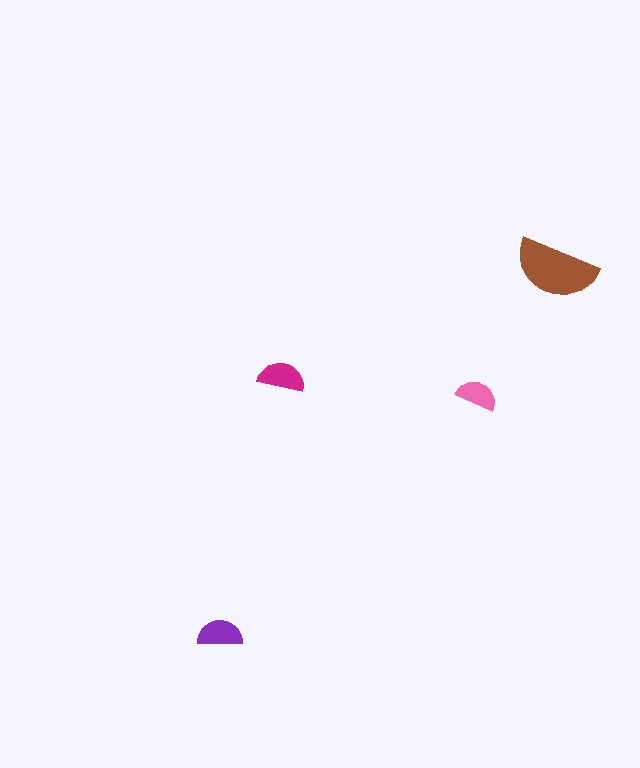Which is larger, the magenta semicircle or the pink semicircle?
The magenta one.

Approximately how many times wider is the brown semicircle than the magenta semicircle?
About 2 times wider.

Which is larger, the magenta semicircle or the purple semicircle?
The magenta one.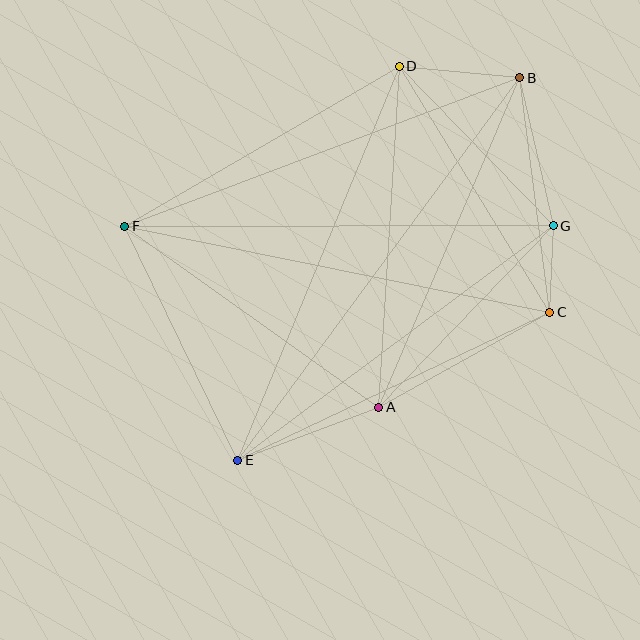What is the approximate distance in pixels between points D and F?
The distance between D and F is approximately 318 pixels.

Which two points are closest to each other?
Points C and G are closest to each other.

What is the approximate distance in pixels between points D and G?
The distance between D and G is approximately 221 pixels.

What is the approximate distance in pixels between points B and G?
The distance between B and G is approximately 152 pixels.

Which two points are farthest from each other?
Points B and E are farthest from each other.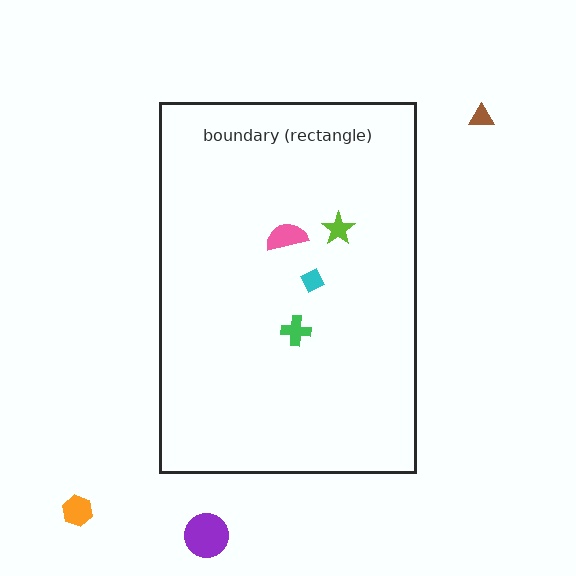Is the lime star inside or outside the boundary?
Inside.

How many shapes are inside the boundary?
4 inside, 3 outside.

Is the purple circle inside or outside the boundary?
Outside.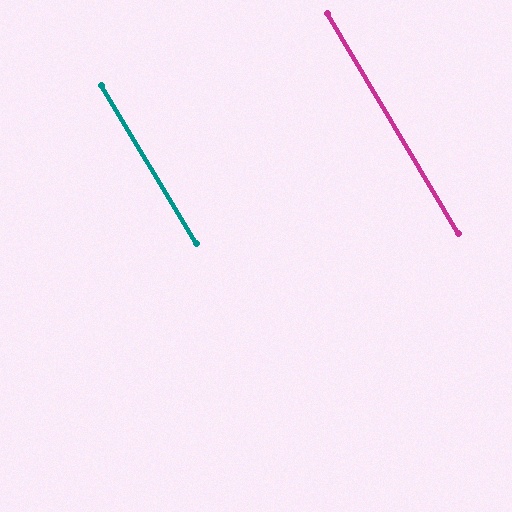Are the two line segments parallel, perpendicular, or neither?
Parallel — their directions differ by only 0.4°.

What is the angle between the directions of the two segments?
Approximately 0 degrees.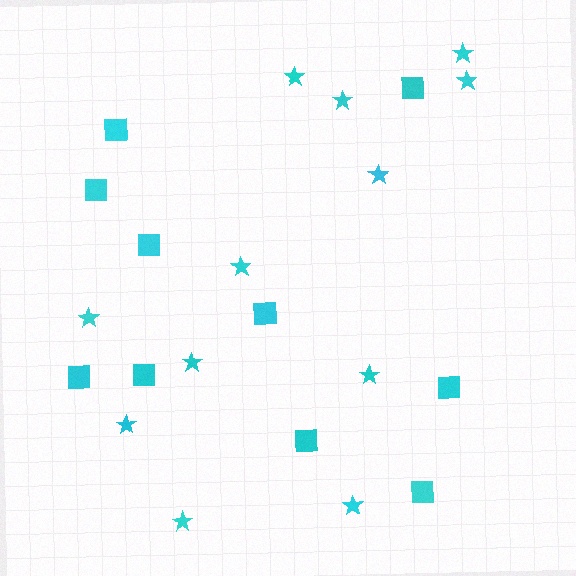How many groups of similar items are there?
There are 2 groups: one group of stars (12) and one group of squares (10).